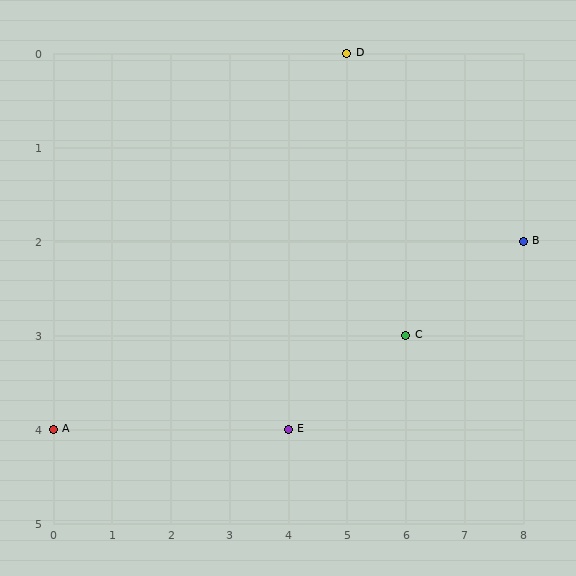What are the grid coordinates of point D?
Point D is at grid coordinates (5, 0).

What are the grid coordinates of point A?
Point A is at grid coordinates (0, 4).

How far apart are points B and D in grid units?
Points B and D are 3 columns and 2 rows apart (about 3.6 grid units diagonally).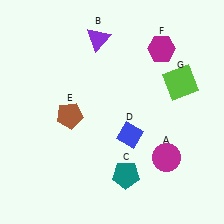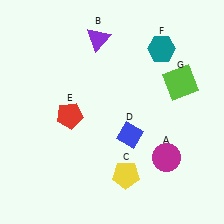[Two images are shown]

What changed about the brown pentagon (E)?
In Image 1, E is brown. In Image 2, it changed to red.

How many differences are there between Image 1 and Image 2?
There are 3 differences between the two images.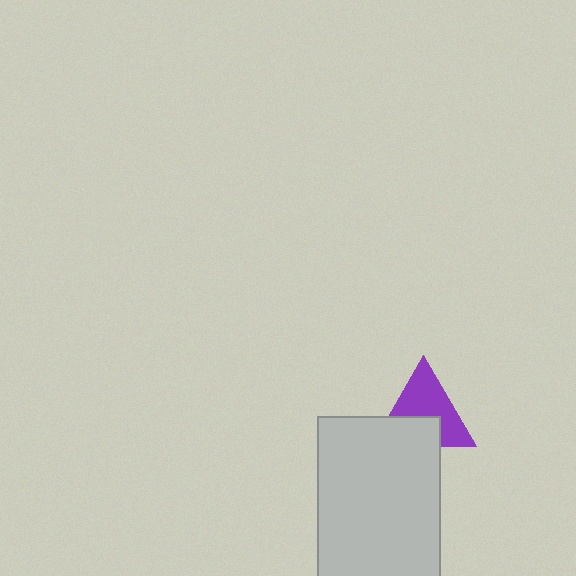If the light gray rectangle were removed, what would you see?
You would see the complete purple triangle.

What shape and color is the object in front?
The object in front is a light gray rectangle.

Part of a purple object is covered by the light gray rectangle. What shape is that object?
It is a triangle.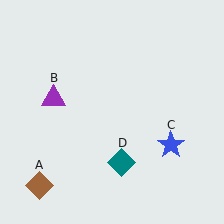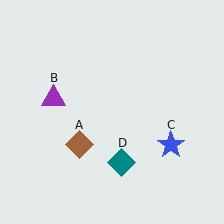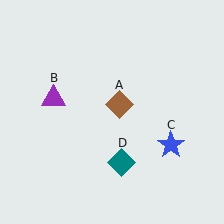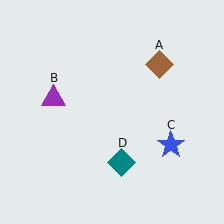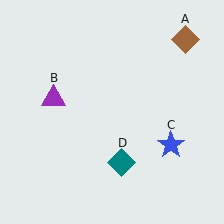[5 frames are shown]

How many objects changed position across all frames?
1 object changed position: brown diamond (object A).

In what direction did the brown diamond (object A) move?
The brown diamond (object A) moved up and to the right.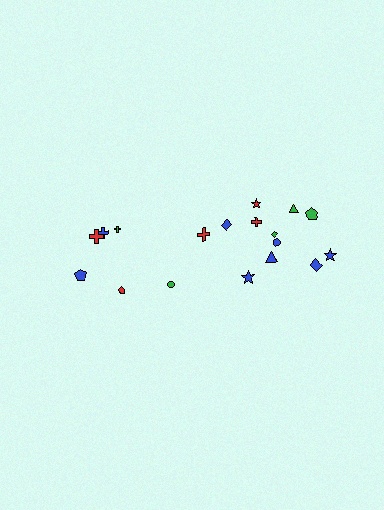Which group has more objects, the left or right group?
The right group.